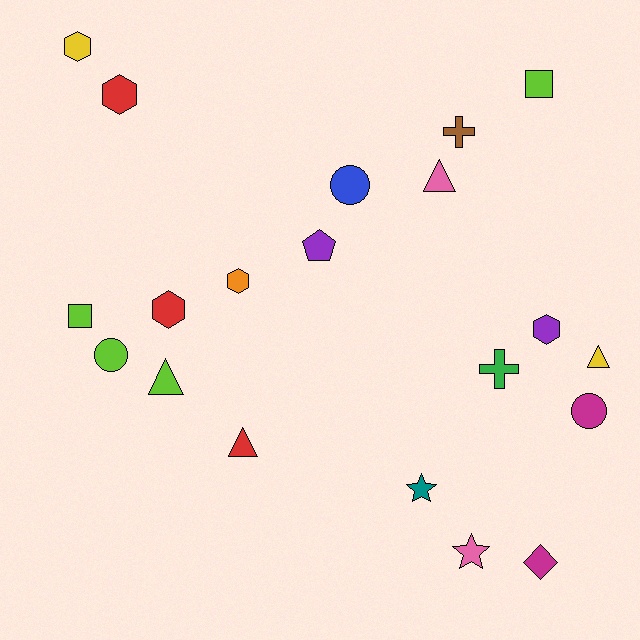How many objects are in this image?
There are 20 objects.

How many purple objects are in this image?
There are 2 purple objects.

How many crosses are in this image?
There are 2 crosses.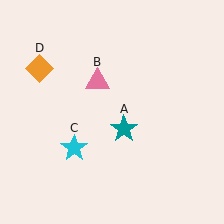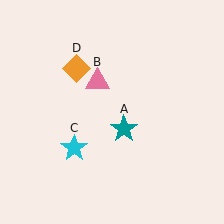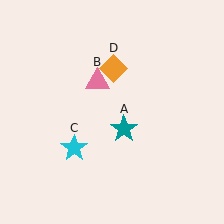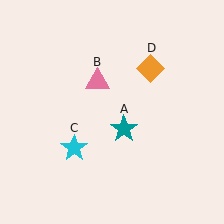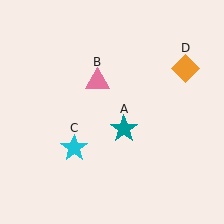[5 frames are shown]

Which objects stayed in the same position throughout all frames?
Teal star (object A) and pink triangle (object B) and cyan star (object C) remained stationary.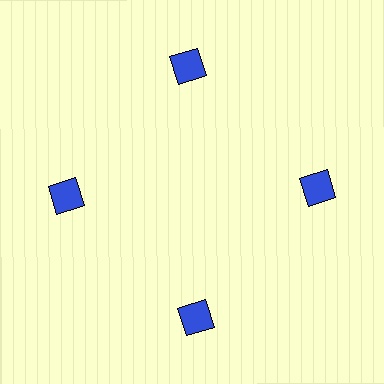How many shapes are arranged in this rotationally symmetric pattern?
There are 4 shapes, arranged in 4 groups of 1.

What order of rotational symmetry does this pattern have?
This pattern has 4-fold rotational symmetry.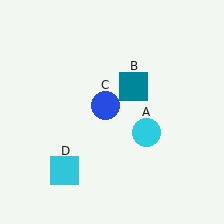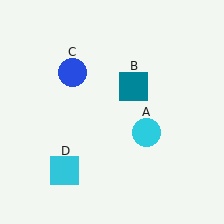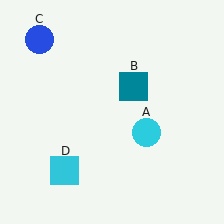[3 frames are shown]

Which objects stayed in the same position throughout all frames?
Cyan circle (object A) and teal square (object B) and cyan square (object D) remained stationary.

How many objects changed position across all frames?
1 object changed position: blue circle (object C).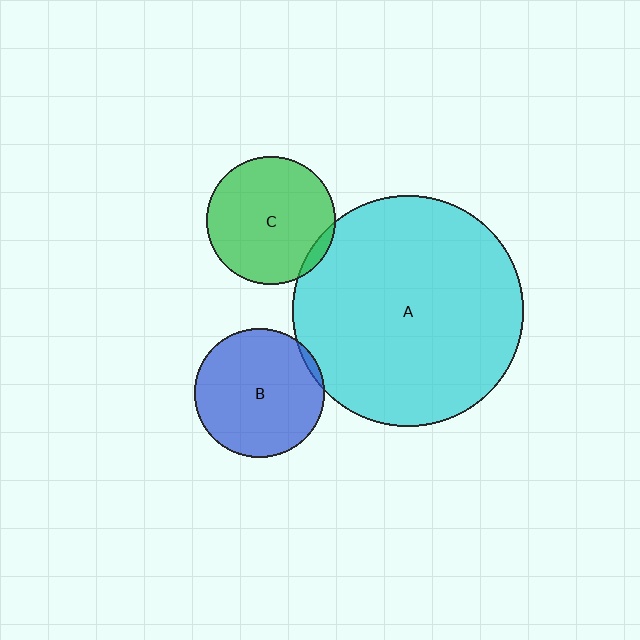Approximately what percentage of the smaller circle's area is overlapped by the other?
Approximately 5%.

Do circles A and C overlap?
Yes.